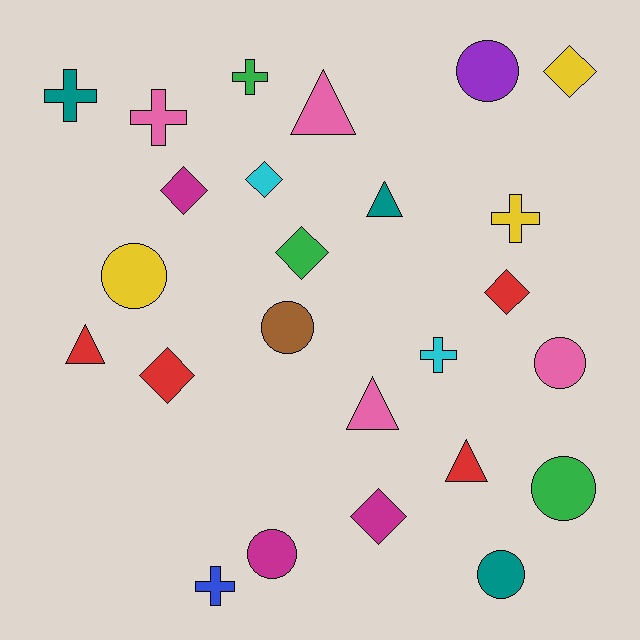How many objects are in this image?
There are 25 objects.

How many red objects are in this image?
There are 4 red objects.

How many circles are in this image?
There are 7 circles.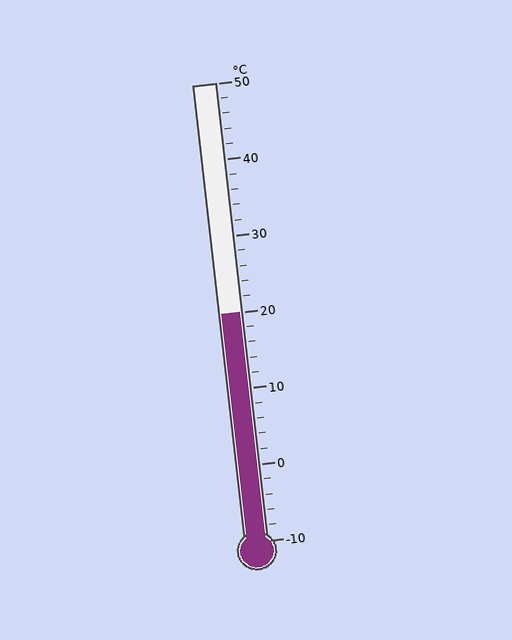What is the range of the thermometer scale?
The thermometer scale ranges from -10°C to 50°C.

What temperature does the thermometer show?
The thermometer shows approximately 20°C.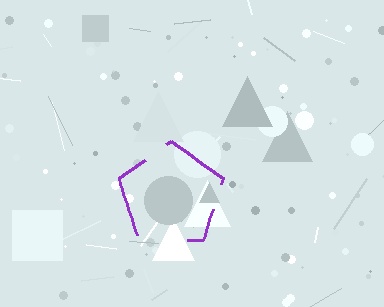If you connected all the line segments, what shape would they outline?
They would outline a pentagon.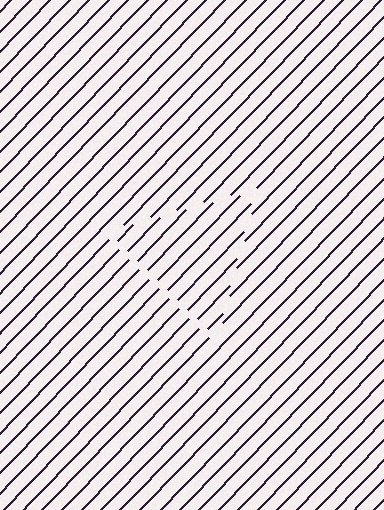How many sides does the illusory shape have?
3 sides — the line-ends trace a triangle.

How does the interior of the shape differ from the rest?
The interior of the shape contains the same grating, shifted by half a period — the contour is defined by the phase discontinuity where line-ends from the inner and outer gratings abut.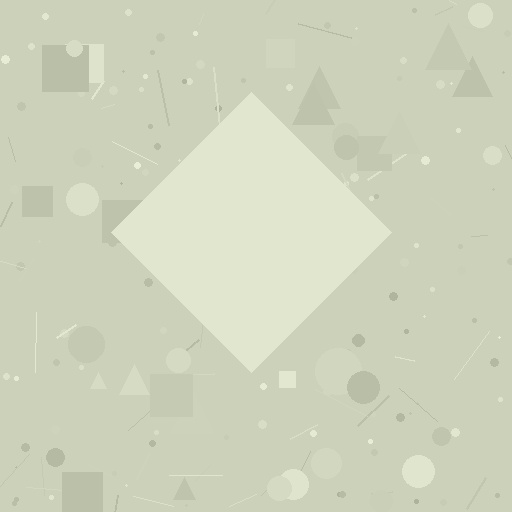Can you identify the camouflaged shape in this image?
The camouflaged shape is a diamond.